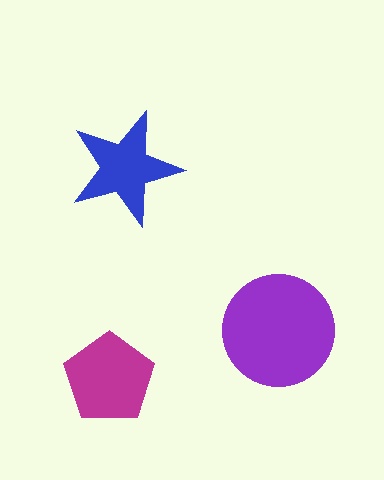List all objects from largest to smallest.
The purple circle, the magenta pentagon, the blue star.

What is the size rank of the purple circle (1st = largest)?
1st.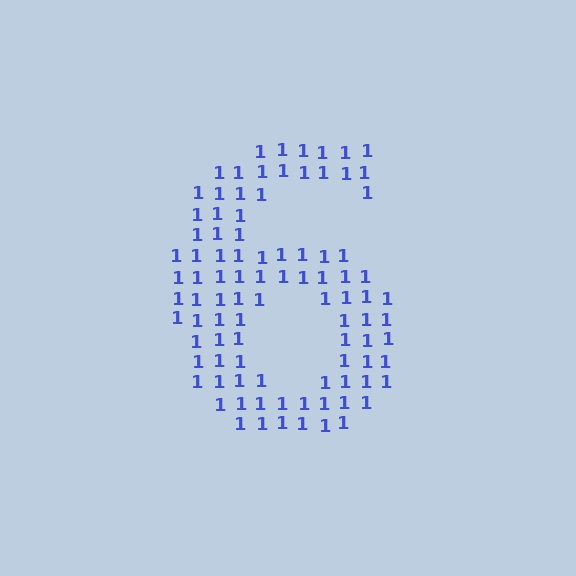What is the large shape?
The large shape is the digit 6.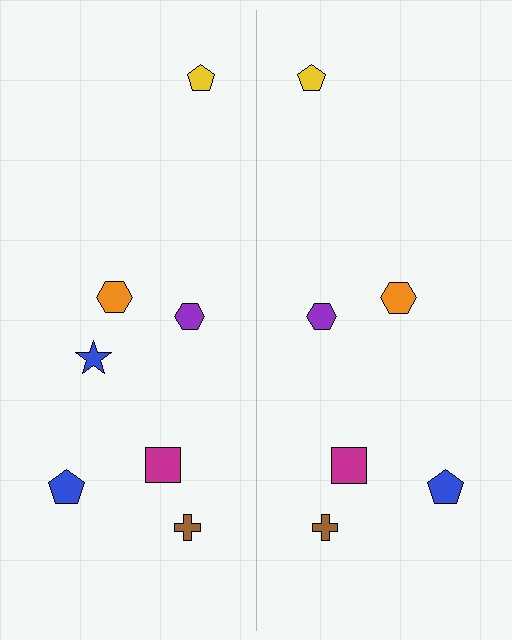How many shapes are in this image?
There are 13 shapes in this image.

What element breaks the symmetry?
A blue star is missing from the right side.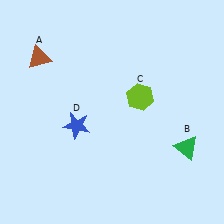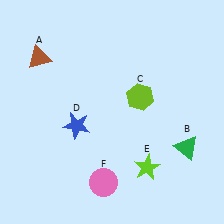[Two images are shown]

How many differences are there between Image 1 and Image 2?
There are 2 differences between the two images.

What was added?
A lime star (E), a pink circle (F) were added in Image 2.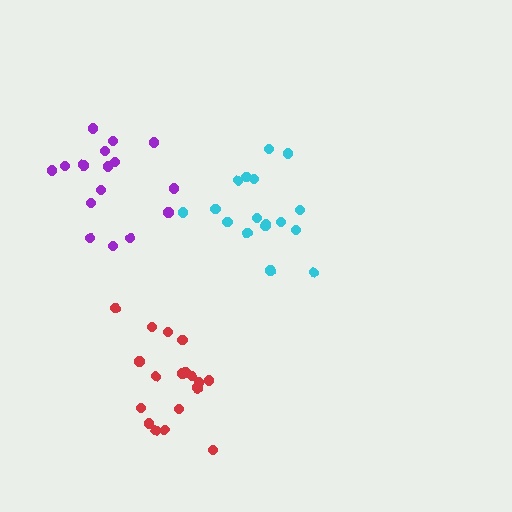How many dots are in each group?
Group 1: 18 dots, Group 2: 17 dots, Group 3: 16 dots (51 total).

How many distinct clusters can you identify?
There are 3 distinct clusters.